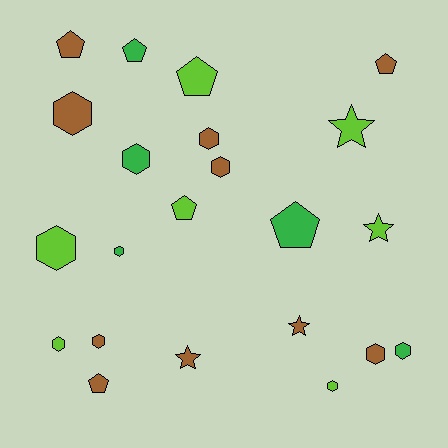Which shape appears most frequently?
Hexagon, with 11 objects.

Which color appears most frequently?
Brown, with 10 objects.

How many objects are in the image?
There are 22 objects.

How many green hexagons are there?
There are 3 green hexagons.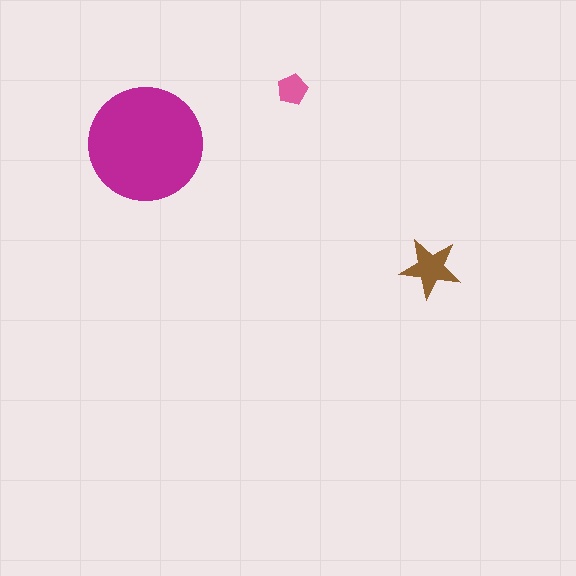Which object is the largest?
The magenta circle.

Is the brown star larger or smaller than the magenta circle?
Smaller.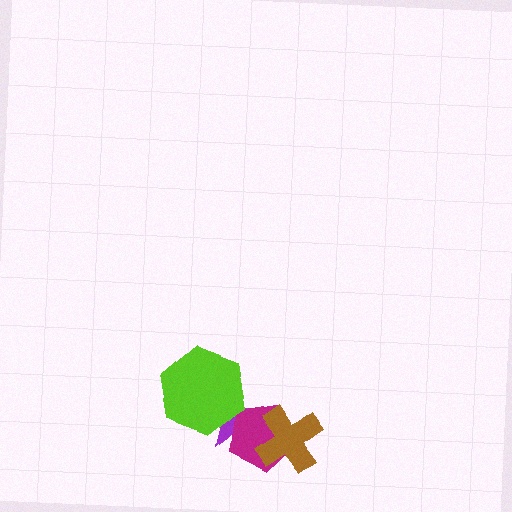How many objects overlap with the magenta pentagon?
2 objects overlap with the magenta pentagon.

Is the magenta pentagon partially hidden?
Yes, it is partially covered by another shape.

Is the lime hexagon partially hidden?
No, no other shape covers it.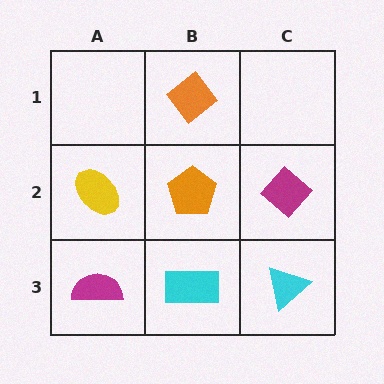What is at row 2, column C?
A magenta diamond.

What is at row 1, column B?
An orange diamond.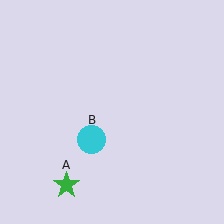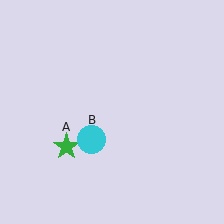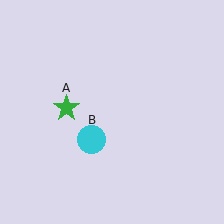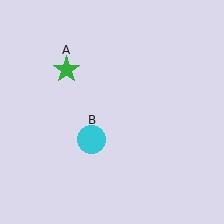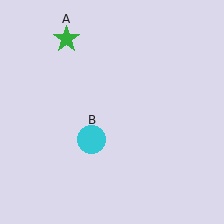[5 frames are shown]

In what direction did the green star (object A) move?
The green star (object A) moved up.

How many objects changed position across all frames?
1 object changed position: green star (object A).